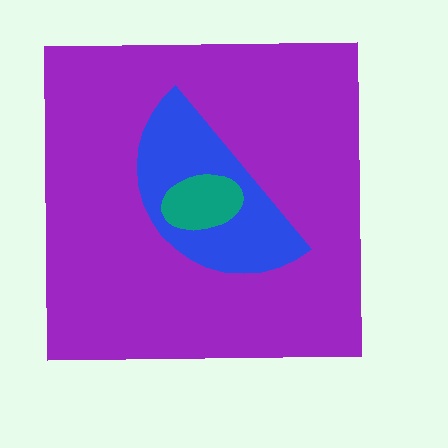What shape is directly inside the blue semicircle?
The teal ellipse.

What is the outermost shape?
The purple square.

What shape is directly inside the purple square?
The blue semicircle.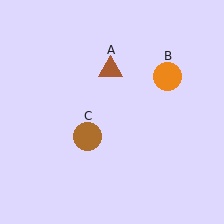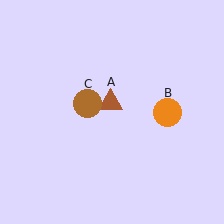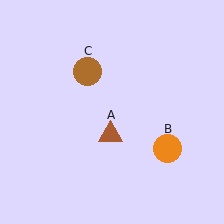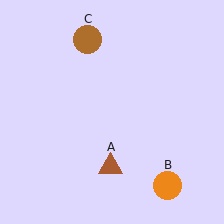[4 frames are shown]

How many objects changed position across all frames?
3 objects changed position: brown triangle (object A), orange circle (object B), brown circle (object C).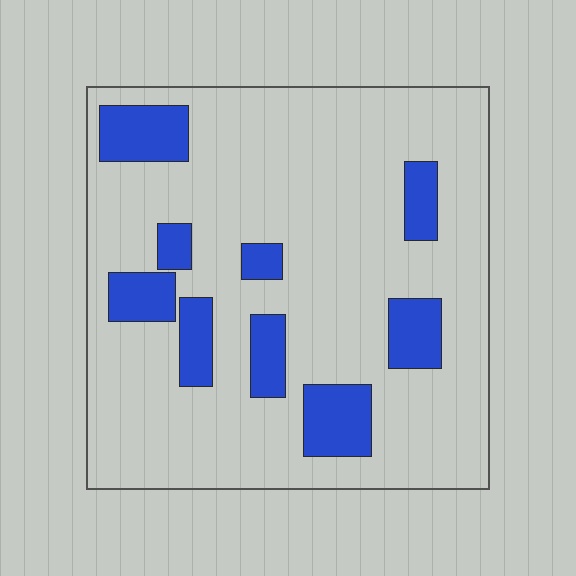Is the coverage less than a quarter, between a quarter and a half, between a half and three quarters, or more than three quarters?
Less than a quarter.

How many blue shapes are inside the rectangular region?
9.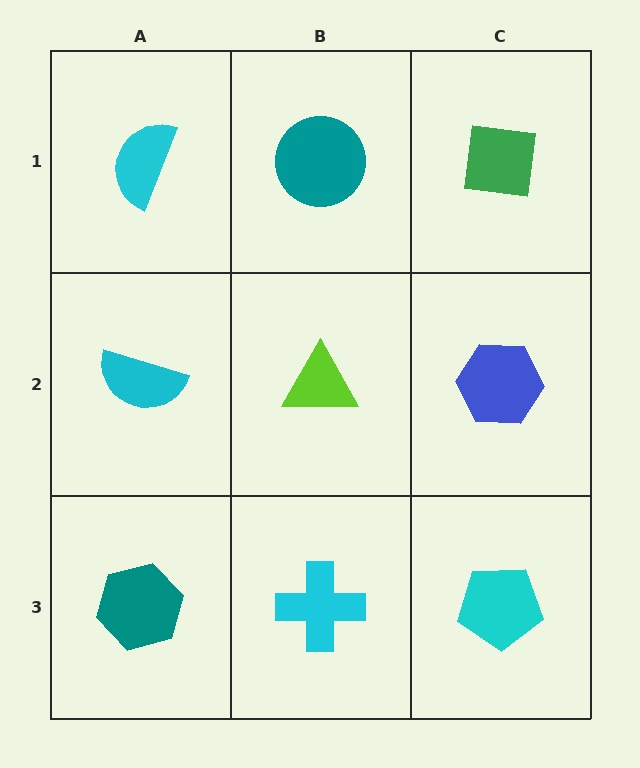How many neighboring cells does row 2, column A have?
3.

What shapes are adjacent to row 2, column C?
A green square (row 1, column C), a cyan pentagon (row 3, column C), a lime triangle (row 2, column B).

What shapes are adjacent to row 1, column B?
A lime triangle (row 2, column B), a cyan semicircle (row 1, column A), a green square (row 1, column C).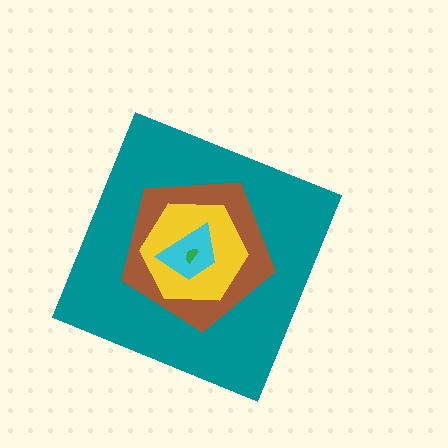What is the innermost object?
The green semicircle.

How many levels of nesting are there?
5.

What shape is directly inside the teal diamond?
The brown pentagon.